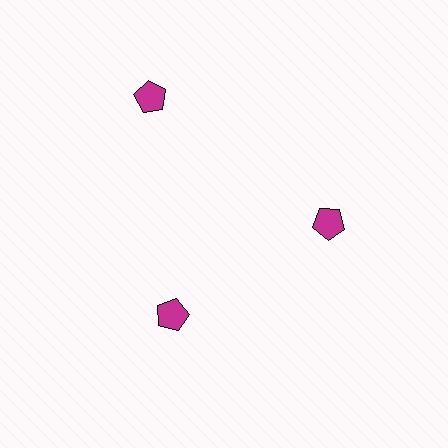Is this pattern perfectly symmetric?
No. The 3 magenta pentagons are arranged in a ring, but one element near the 11 o'clock position is pushed outward from the center, breaking the 3-fold rotational symmetry.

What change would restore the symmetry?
The symmetry would be restored by moving it inward, back onto the ring so that all 3 pentagons sit at equal angles and equal distance from the center.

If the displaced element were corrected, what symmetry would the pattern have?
It would have 3-fold rotational symmetry — the pattern would map onto itself every 120 degrees.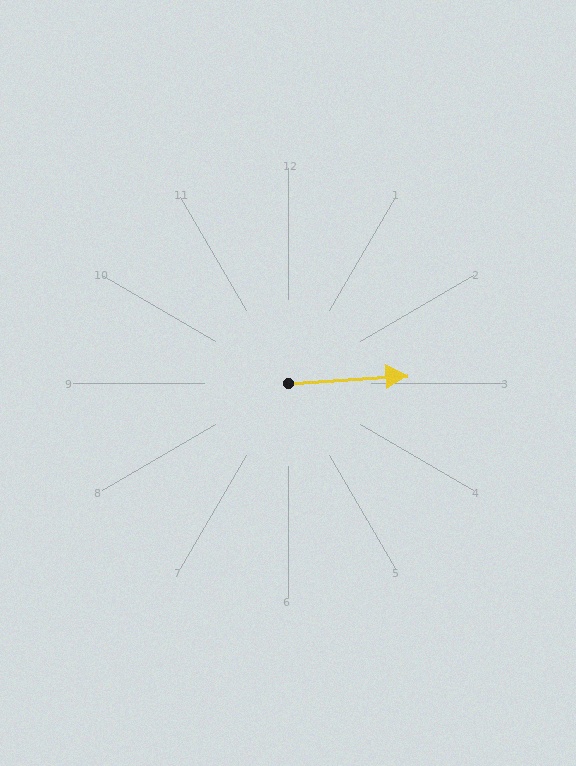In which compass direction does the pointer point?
East.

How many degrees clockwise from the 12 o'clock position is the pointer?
Approximately 86 degrees.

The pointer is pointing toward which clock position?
Roughly 3 o'clock.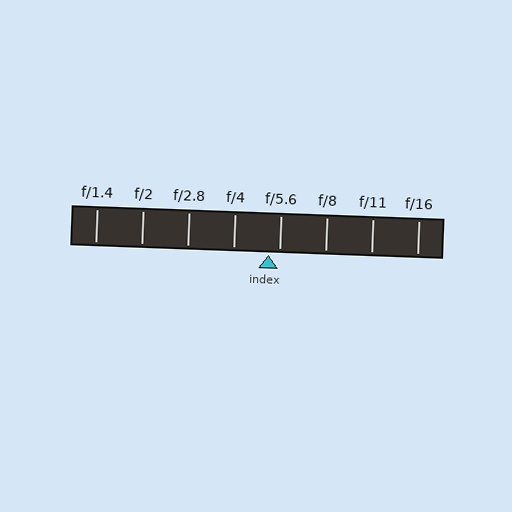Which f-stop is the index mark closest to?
The index mark is closest to f/5.6.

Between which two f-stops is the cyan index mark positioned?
The index mark is between f/4 and f/5.6.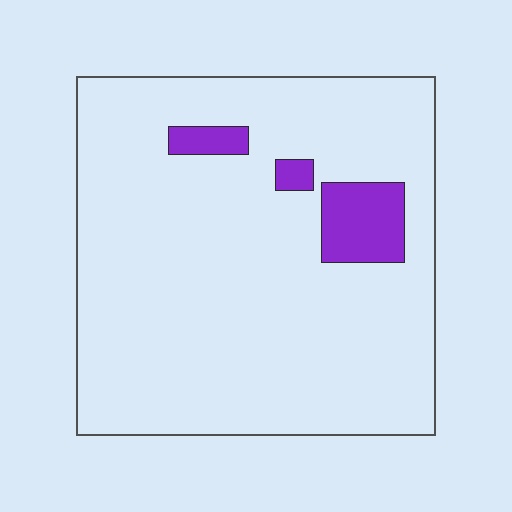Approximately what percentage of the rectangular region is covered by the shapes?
Approximately 10%.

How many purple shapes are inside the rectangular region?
3.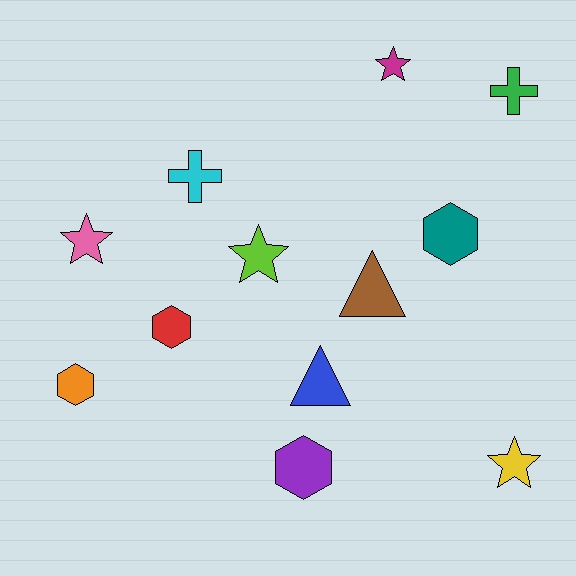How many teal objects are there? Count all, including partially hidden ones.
There is 1 teal object.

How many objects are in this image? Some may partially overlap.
There are 12 objects.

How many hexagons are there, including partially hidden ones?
There are 4 hexagons.